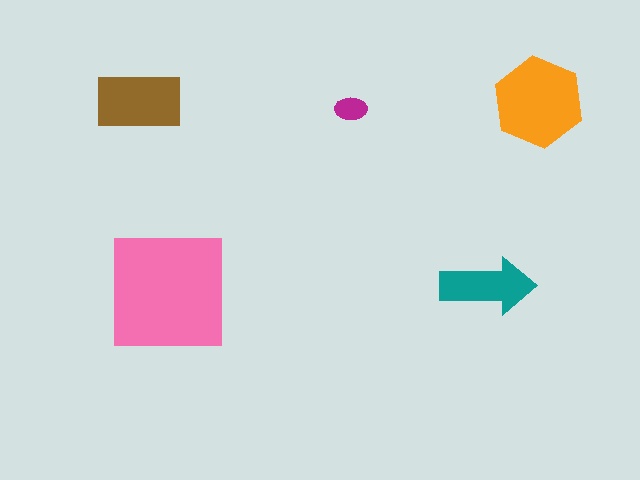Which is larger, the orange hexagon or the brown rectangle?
The orange hexagon.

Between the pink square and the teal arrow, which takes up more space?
The pink square.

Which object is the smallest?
The magenta ellipse.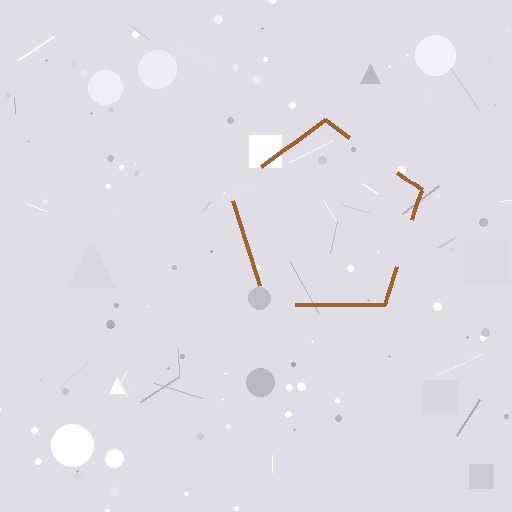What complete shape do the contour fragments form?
The contour fragments form a pentagon.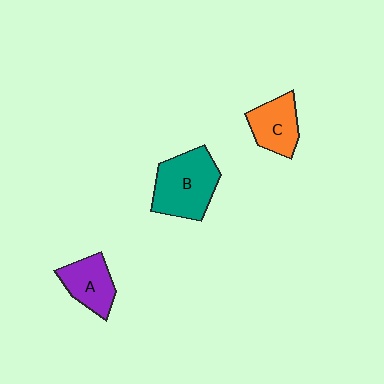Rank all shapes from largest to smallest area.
From largest to smallest: B (teal), A (purple), C (orange).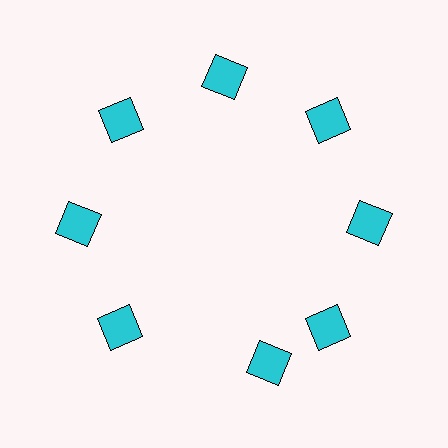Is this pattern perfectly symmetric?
No. The 8 cyan squares are arranged in a ring, but one element near the 6 o'clock position is rotated out of alignment along the ring, breaking the 8-fold rotational symmetry.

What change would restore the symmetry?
The symmetry would be restored by rotating it back into even spacing with its neighbors so that all 8 squares sit at equal angles and equal distance from the center.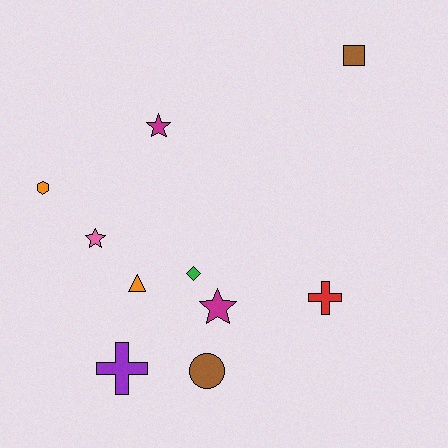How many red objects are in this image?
There is 1 red object.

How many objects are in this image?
There are 10 objects.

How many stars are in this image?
There are 3 stars.